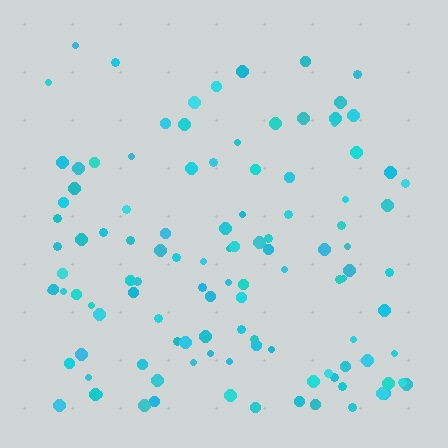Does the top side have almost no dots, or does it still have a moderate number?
Still a moderate number, just noticeably fewer than the bottom.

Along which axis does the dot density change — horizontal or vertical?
Vertical.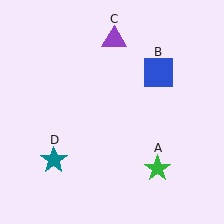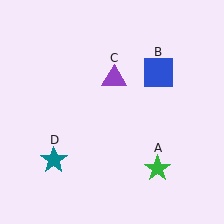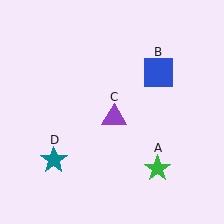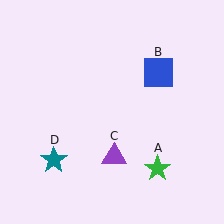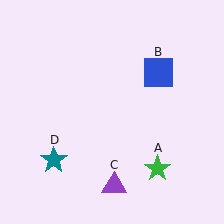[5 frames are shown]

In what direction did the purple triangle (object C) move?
The purple triangle (object C) moved down.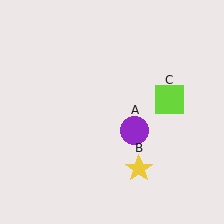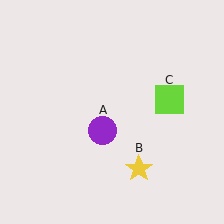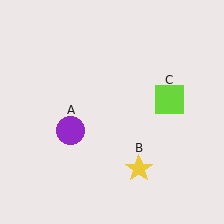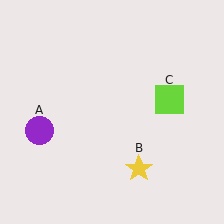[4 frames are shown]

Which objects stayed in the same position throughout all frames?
Yellow star (object B) and lime square (object C) remained stationary.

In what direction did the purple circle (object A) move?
The purple circle (object A) moved left.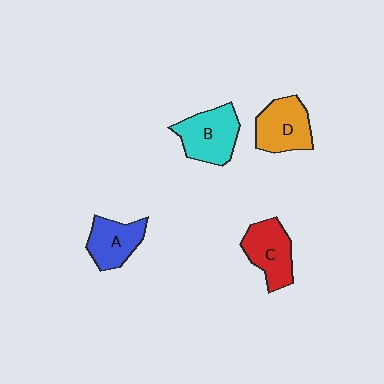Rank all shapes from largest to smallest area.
From largest to smallest: B (cyan), D (orange), C (red), A (blue).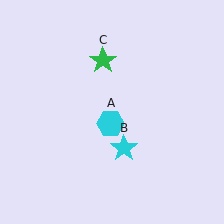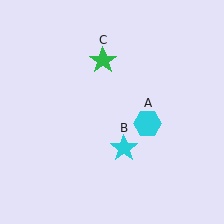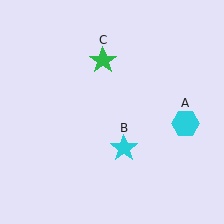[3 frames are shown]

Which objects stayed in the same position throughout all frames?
Cyan star (object B) and green star (object C) remained stationary.